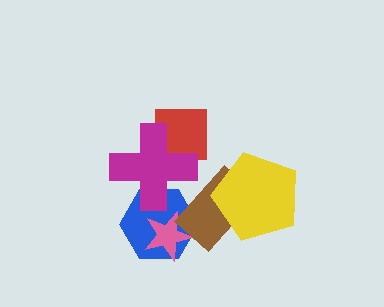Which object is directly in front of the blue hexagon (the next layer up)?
The pink star is directly in front of the blue hexagon.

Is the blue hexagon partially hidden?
Yes, it is partially covered by another shape.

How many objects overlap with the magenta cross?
2 objects overlap with the magenta cross.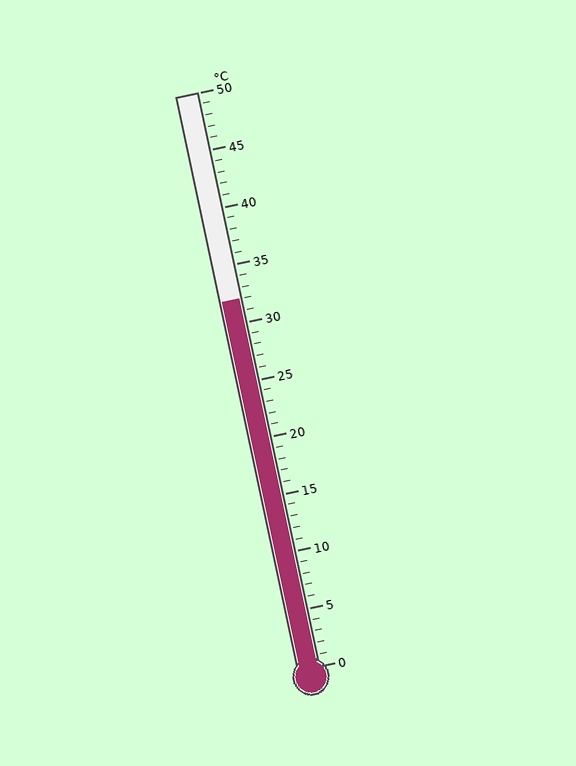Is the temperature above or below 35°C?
The temperature is below 35°C.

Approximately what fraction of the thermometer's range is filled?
The thermometer is filled to approximately 65% of its range.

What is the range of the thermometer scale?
The thermometer scale ranges from 0°C to 50°C.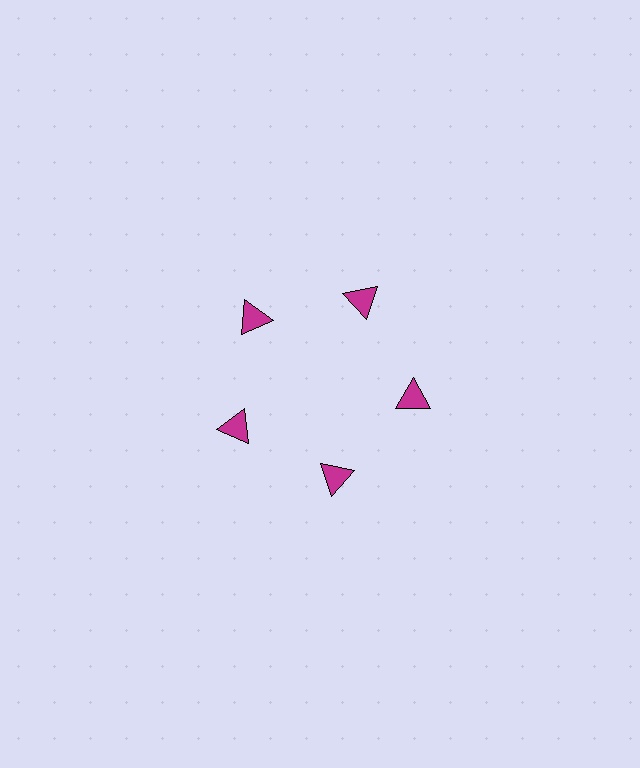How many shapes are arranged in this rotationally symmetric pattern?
There are 5 shapes, arranged in 5 groups of 1.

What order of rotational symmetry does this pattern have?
This pattern has 5-fold rotational symmetry.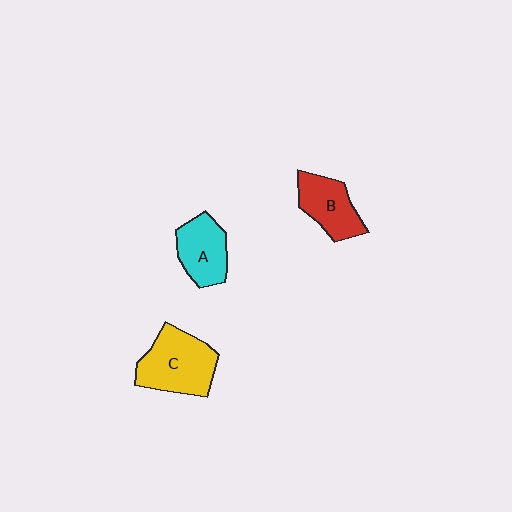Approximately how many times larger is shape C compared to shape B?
Approximately 1.4 times.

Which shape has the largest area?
Shape C (yellow).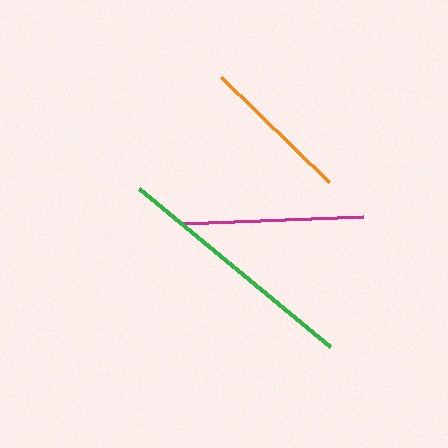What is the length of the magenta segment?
The magenta segment is approximately 181 pixels long.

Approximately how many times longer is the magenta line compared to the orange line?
The magenta line is approximately 1.2 times the length of the orange line.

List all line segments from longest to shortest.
From longest to shortest: green, magenta, orange.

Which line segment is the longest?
The green line is the longest at approximately 248 pixels.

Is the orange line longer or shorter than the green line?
The green line is longer than the orange line.